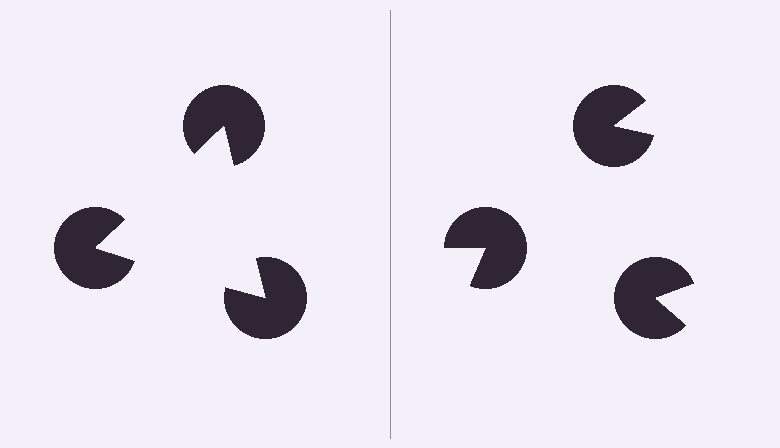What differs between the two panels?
The pac-man discs are positioned identically on both sides; only the wedge orientations differ. On the left they align to a triangle; on the right they are misaligned.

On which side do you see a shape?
An illusory triangle appears on the left side. On the right side the wedge cuts are rotated, so no coherent shape forms.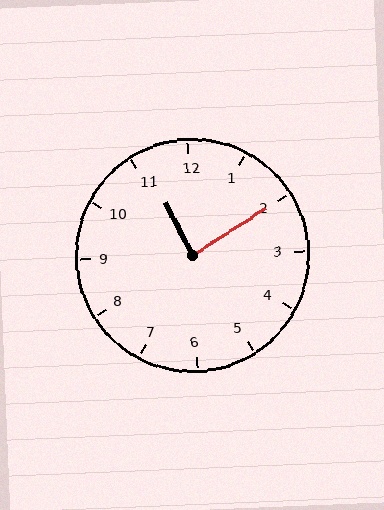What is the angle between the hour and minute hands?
Approximately 85 degrees.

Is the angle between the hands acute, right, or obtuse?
It is right.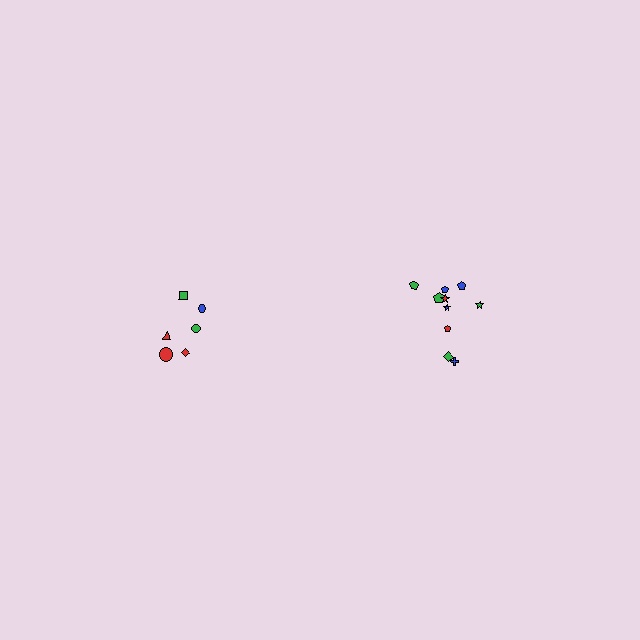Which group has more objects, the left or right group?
The right group.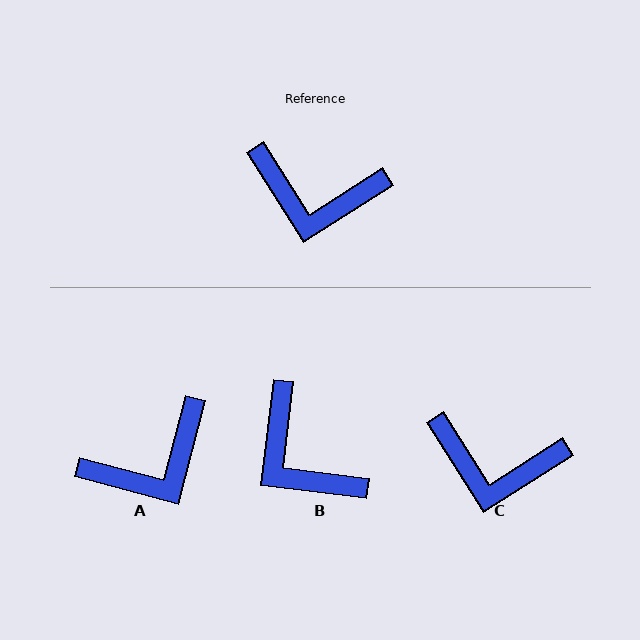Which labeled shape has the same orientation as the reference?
C.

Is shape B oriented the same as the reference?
No, it is off by about 39 degrees.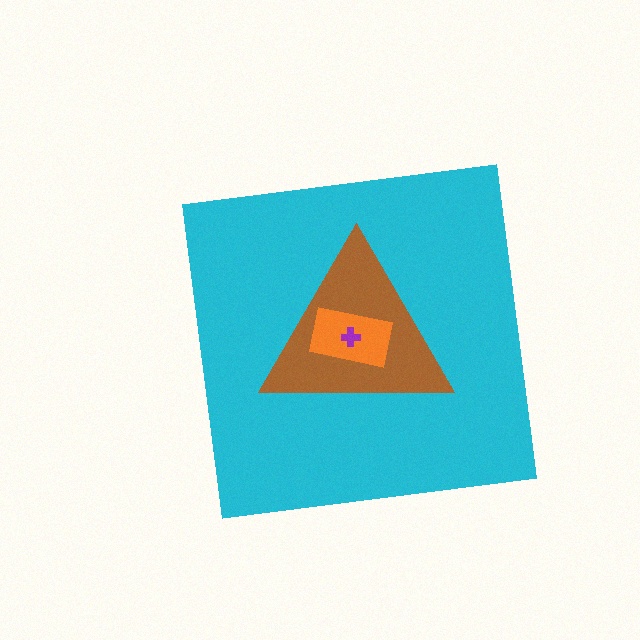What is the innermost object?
The purple cross.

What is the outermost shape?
The cyan square.